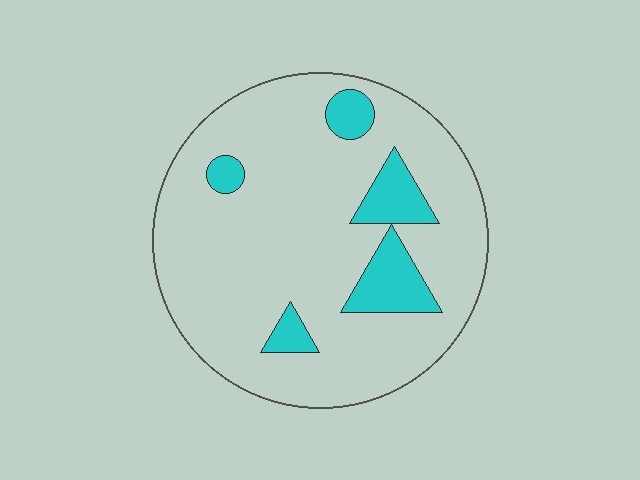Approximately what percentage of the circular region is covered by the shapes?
Approximately 15%.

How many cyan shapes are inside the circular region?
5.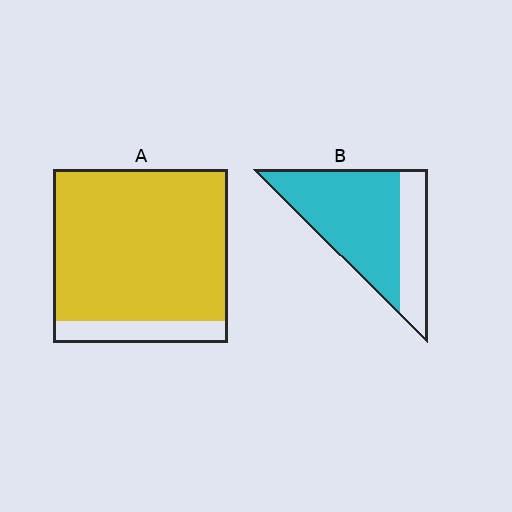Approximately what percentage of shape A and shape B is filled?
A is approximately 85% and B is approximately 70%.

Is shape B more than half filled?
Yes.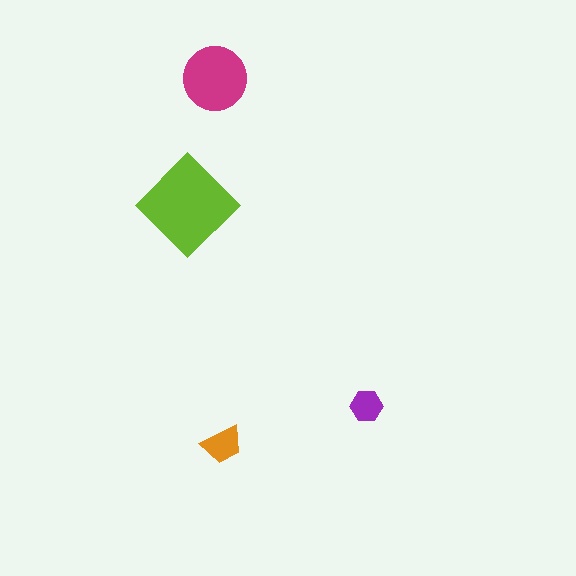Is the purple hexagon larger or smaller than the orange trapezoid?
Smaller.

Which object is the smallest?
The purple hexagon.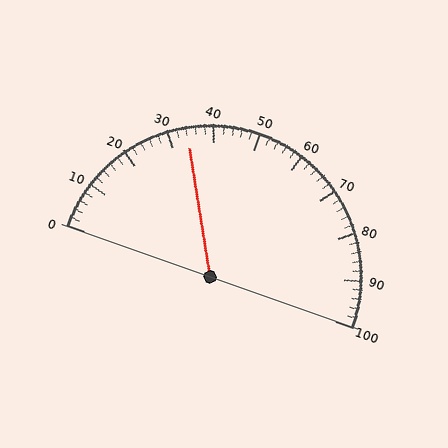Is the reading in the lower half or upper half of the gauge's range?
The reading is in the lower half of the range (0 to 100).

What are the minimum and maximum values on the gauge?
The gauge ranges from 0 to 100.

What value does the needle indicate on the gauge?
The needle indicates approximately 34.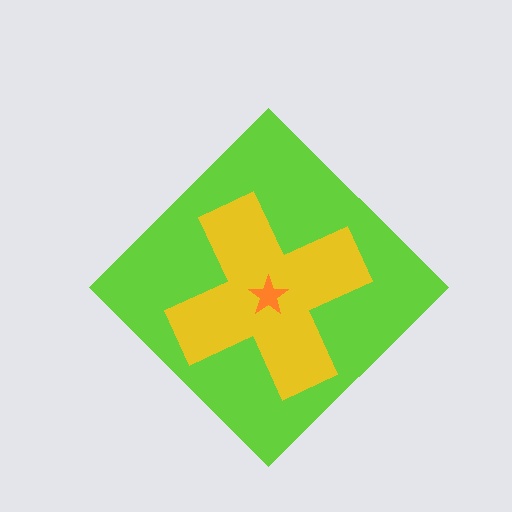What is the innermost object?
The orange star.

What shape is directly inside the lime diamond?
The yellow cross.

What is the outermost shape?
The lime diamond.